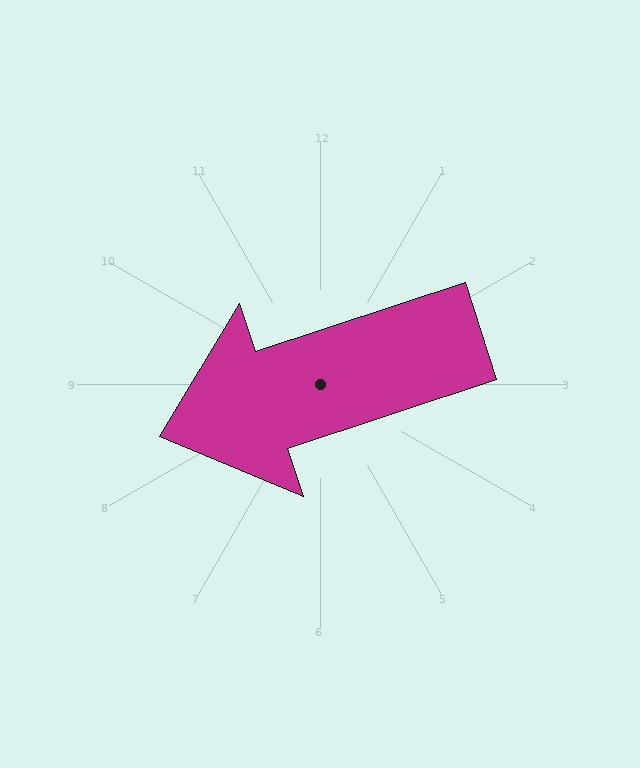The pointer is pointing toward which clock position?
Roughly 8 o'clock.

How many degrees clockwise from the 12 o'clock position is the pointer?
Approximately 252 degrees.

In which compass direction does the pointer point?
West.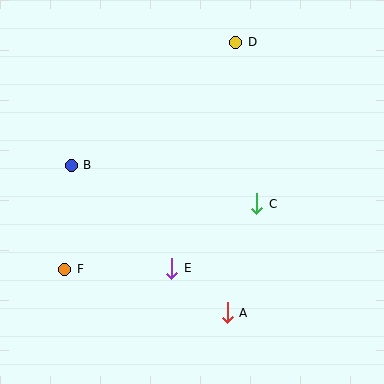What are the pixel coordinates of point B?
Point B is at (71, 165).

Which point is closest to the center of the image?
Point C at (257, 204) is closest to the center.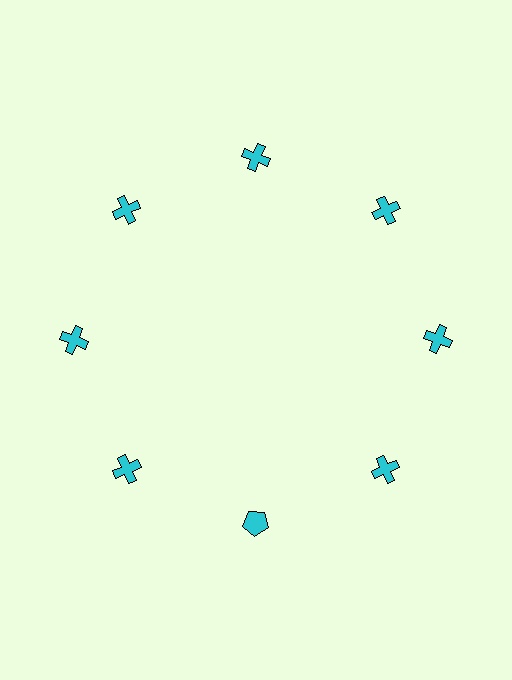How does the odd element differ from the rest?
It has a different shape: pentagon instead of cross.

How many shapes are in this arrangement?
There are 8 shapes arranged in a ring pattern.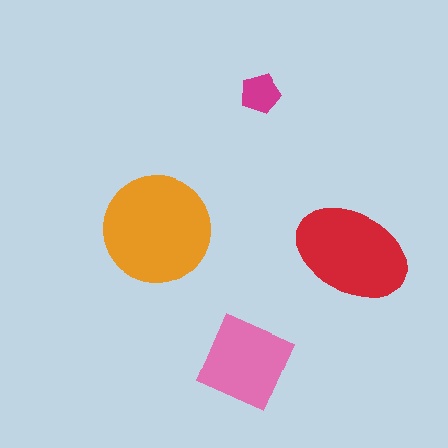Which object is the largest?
The orange circle.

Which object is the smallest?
The magenta pentagon.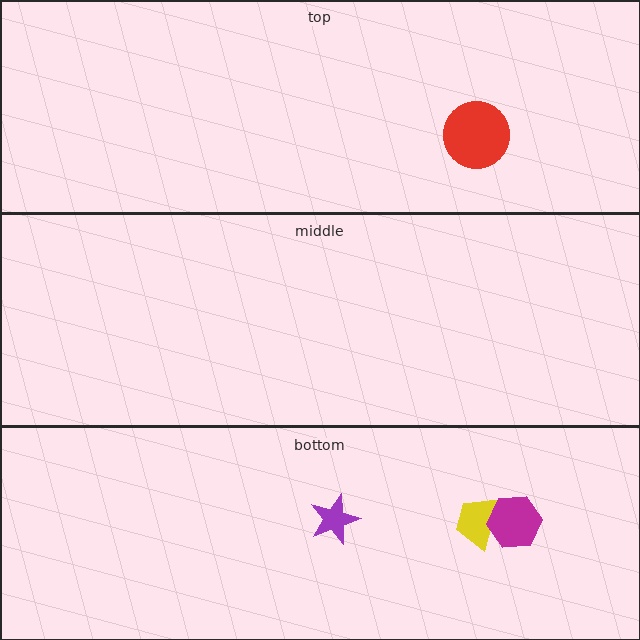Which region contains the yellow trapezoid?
The bottom region.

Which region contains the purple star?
The bottom region.